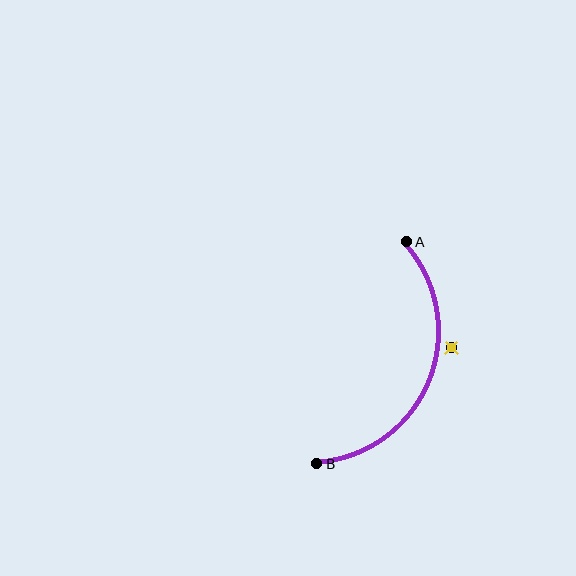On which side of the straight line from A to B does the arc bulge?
The arc bulges to the right of the straight line connecting A and B.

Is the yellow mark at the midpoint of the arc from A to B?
No — the yellow mark does not lie on the arc at all. It sits slightly outside the curve.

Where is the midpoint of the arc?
The arc midpoint is the point on the curve farthest from the straight line joining A and B. It sits to the right of that line.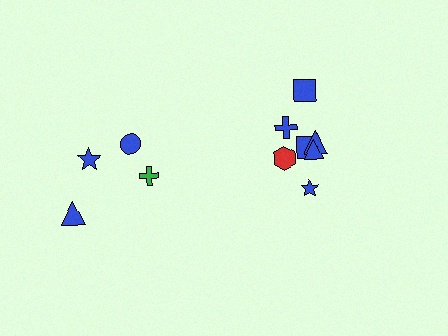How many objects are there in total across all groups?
There are 11 objects.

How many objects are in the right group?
There are 7 objects.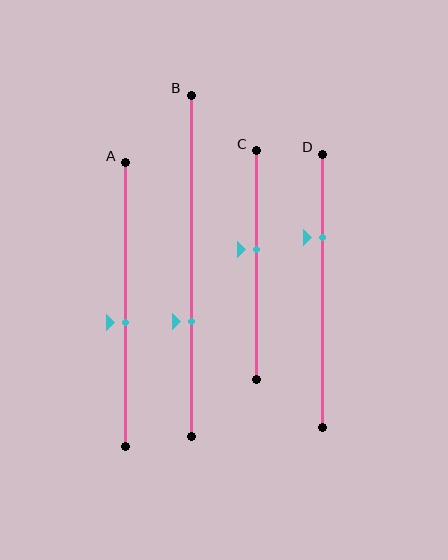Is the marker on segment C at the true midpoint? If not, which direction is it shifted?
No, the marker on segment C is shifted upward by about 7% of the segment length.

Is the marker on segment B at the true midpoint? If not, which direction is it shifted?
No, the marker on segment B is shifted downward by about 16% of the segment length.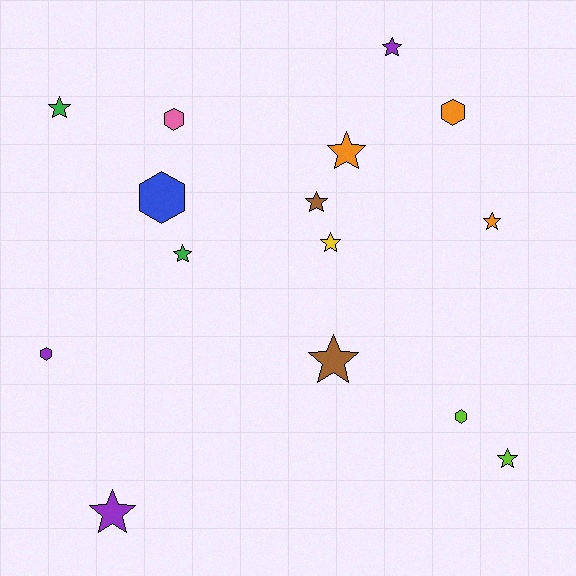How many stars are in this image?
There are 10 stars.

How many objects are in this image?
There are 15 objects.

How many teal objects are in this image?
There are no teal objects.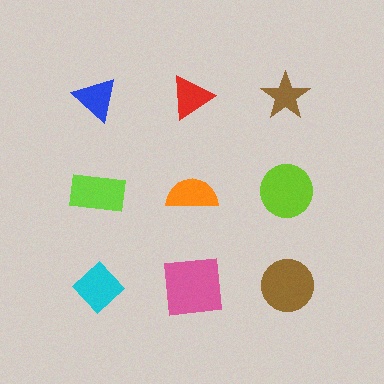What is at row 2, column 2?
An orange semicircle.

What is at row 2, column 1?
A lime rectangle.